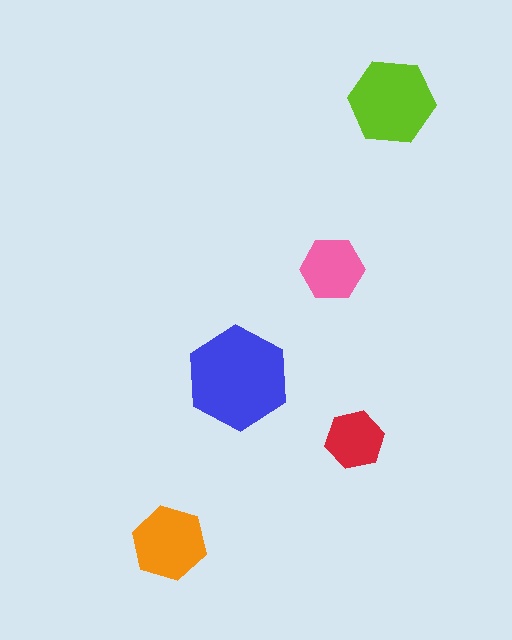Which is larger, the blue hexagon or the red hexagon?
The blue one.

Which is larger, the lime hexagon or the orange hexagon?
The lime one.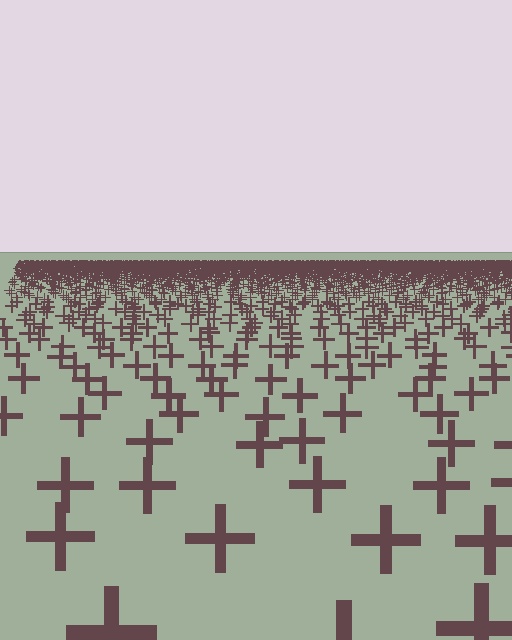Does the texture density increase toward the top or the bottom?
Density increases toward the top.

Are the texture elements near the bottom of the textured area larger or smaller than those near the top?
Larger. Near the bottom, elements are closer to the viewer and appear at a bigger on-screen size.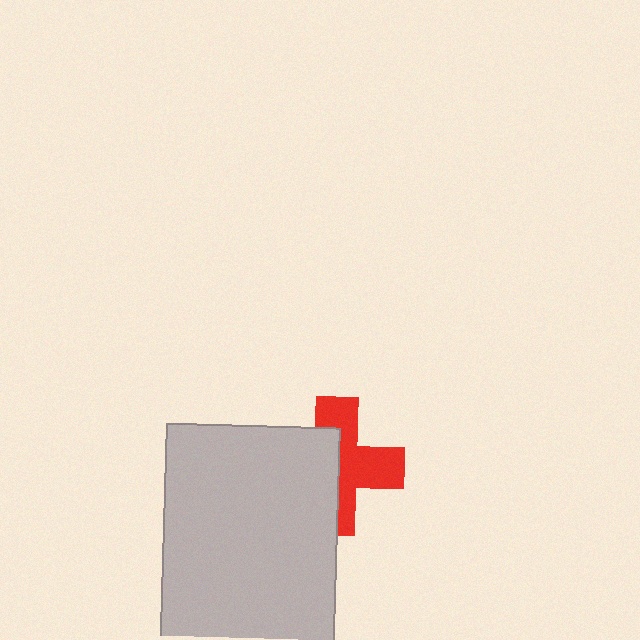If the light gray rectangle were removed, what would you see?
You would see the complete red cross.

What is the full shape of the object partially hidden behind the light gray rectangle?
The partially hidden object is a red cross.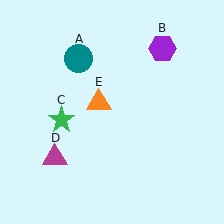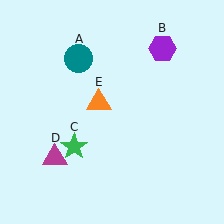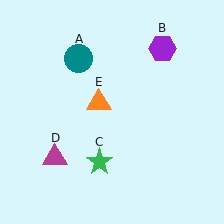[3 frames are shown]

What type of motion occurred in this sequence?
The green star (object C) rotated counterclockwise around the center of the scene.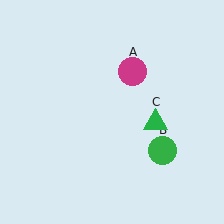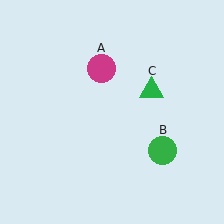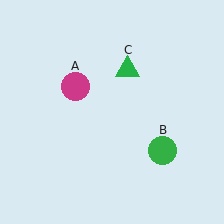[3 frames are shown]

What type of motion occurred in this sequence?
The magenta circle (object A), green triangle (object C) rotated counterclockwise around the center of the scene.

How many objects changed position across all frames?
2 objects changed position: magenta circle (object A), green triangle (object C).